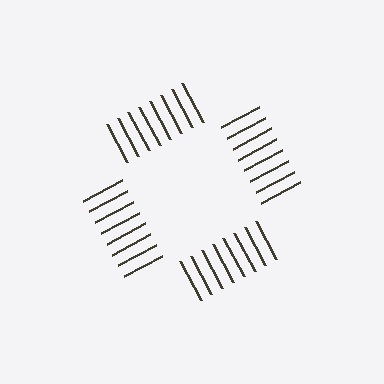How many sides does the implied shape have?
4 sides — the line-ends trace a square.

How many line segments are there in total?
32 — 8 along each of the 4 edges.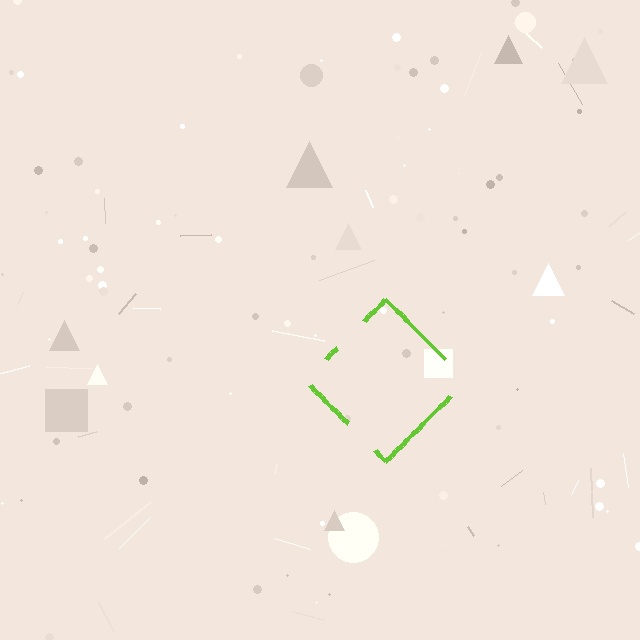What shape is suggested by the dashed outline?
The dashed outline suggests a diamond.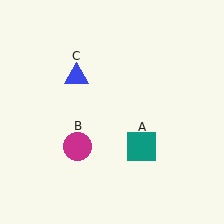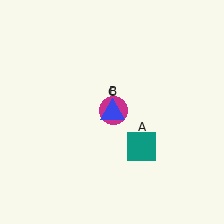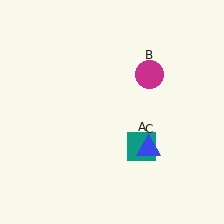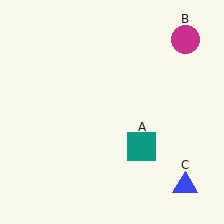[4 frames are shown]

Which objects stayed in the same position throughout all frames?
Teal square (object A) remained stationary.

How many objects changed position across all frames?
2 objects changed position: magenta circle (object B), blue triangle (object C).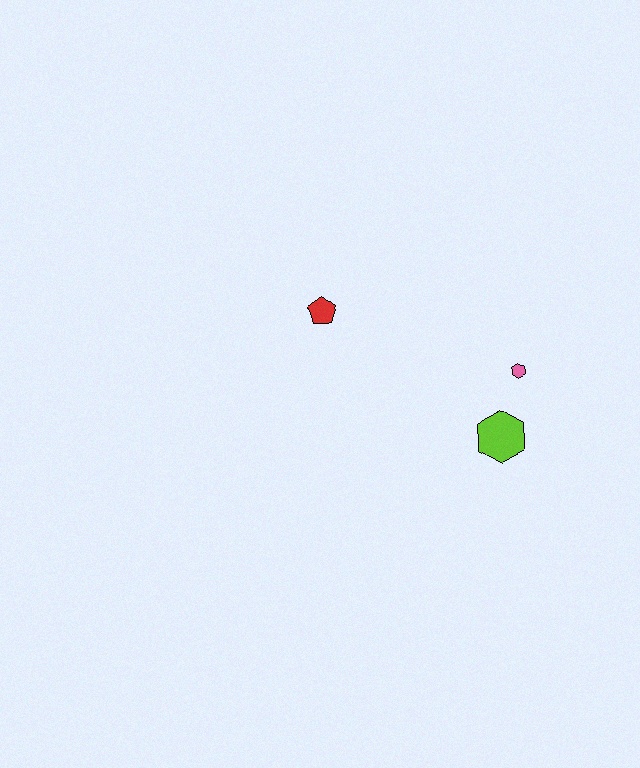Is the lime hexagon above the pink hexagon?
No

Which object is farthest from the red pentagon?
The lime hexagon is farthest from the red pentagon.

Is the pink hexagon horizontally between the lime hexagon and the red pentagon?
No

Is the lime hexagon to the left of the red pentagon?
No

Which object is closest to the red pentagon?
The pink hexagon is closest to the red pentagon.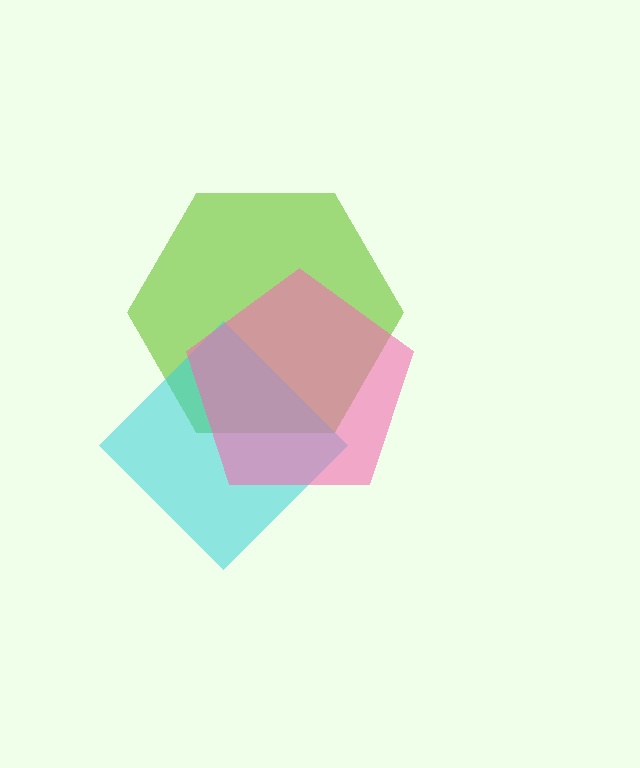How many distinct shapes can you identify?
There are 3 distinct shapes: a lime hexagon, a cyan diamond, a pink pentagon.